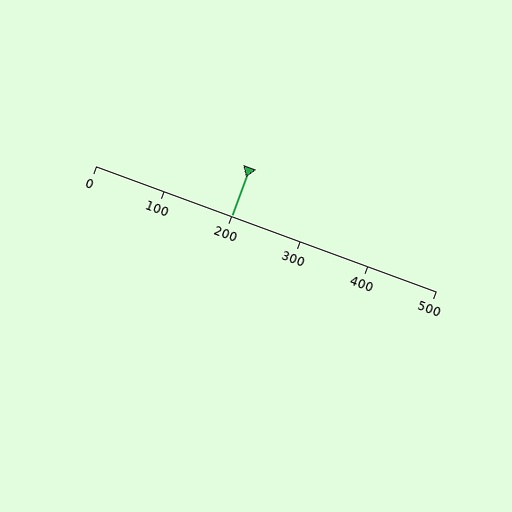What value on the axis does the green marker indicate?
The marker indicates approximately 200.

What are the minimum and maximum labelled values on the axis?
The axis runs from 0 to 500.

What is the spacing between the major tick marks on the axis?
The major ticks are spaced 100 apart.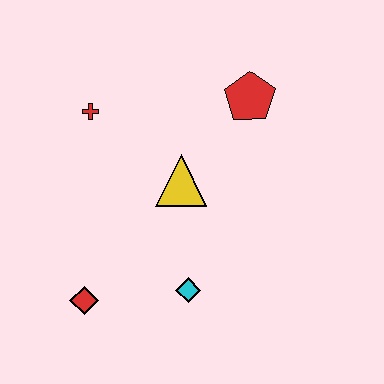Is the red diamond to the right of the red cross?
No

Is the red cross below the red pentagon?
Yes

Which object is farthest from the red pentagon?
The red diamond is farthest from the red pentagon.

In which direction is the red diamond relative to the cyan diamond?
The red diamond is to the left of the cyan diamond.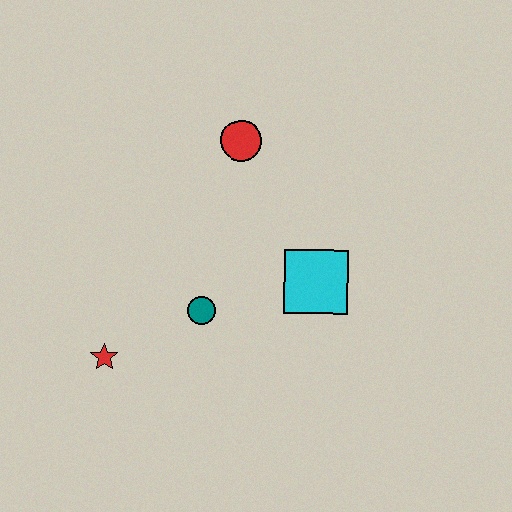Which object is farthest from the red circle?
The red star is farthest from the red circle.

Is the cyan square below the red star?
No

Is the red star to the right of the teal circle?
No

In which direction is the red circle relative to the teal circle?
The red circle is above the teal circle.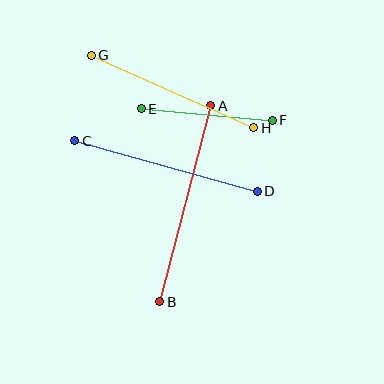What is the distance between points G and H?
The distance is approximately 178 pixels.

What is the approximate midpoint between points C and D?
The midpoint is at approximately (166, 166) pixels.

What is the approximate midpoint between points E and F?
The midpoint is at approximately (207, 115) pixels.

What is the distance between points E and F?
The distance is approximately 132 pixels.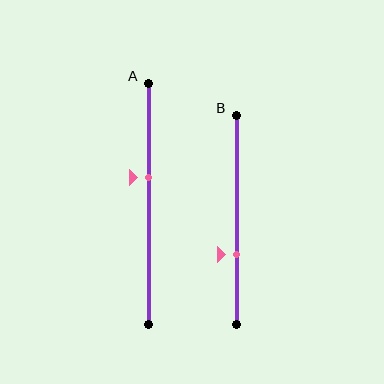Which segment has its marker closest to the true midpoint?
Segment A has its marker closest to the true midpoint.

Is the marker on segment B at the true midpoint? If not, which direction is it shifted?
No, the marker on segment B is shifted downward by about 17% of the segment length.